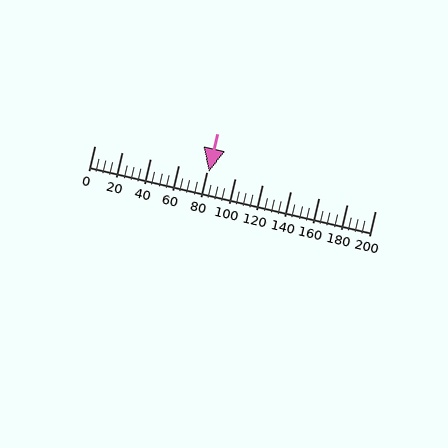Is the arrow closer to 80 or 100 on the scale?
The arrow is closer to 80.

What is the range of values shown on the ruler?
The ruler shows values from 0 to 200.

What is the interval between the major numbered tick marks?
The major tick marks are spaced 20 units apart.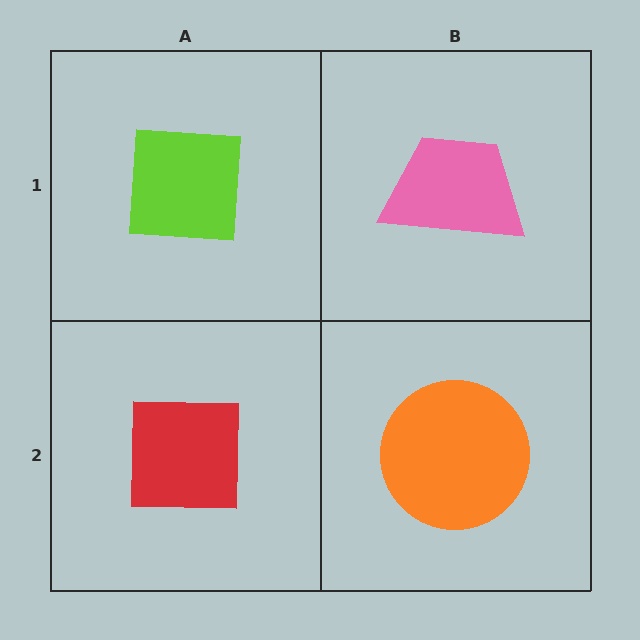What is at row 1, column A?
A lime square.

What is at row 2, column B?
An orange circle.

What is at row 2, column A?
A red square.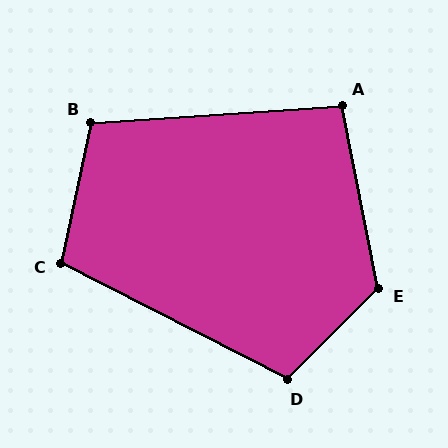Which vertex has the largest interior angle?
E, at approximately 124 degrees.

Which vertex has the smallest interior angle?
A, at approximately 97 degrees.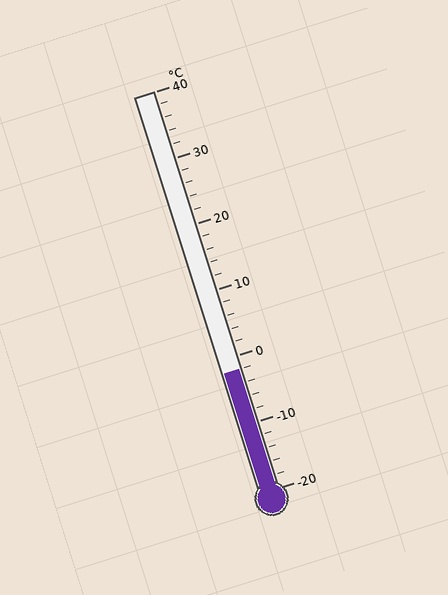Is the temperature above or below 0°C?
The temperature is below 0°C.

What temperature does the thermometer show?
The thermometer shows approximately -2°C.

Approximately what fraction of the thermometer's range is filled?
The thermometer is filled to approximately 30% of its range.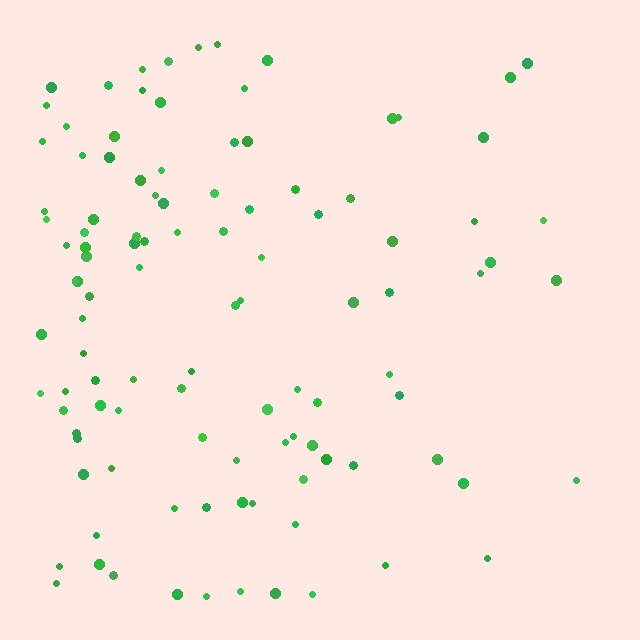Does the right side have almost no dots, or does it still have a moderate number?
Still a moderate number, just noticeably fewer than the left.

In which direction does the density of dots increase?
From right to left, with the left side densest.